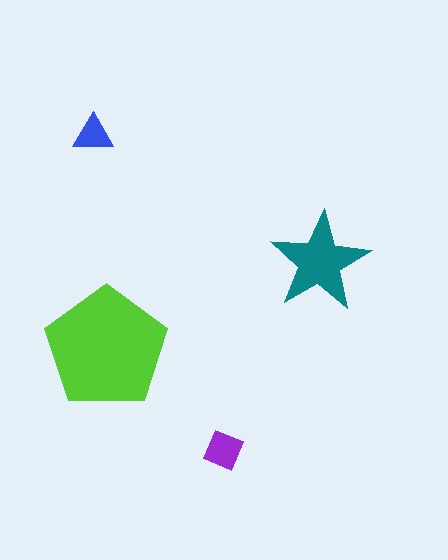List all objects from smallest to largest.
The blue triangle, the purple square, the teal star, the lime pentagon.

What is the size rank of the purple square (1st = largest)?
3rd.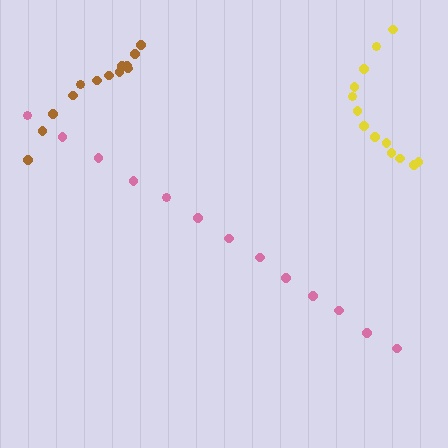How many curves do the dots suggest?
There are 3 distinct paths.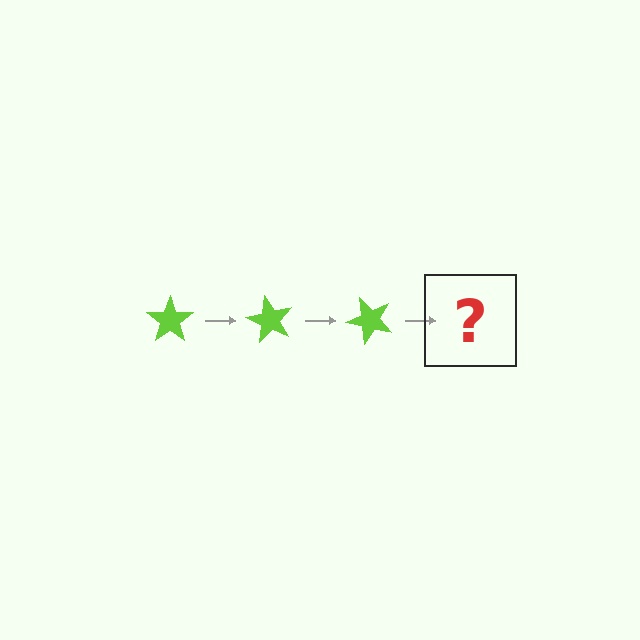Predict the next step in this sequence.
The next step is a lime star rotated 180 degrees.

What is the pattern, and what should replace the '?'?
The pattern is that the star rotates 60 degrees each step. The '?' should be a lime star rotated 180 degrees.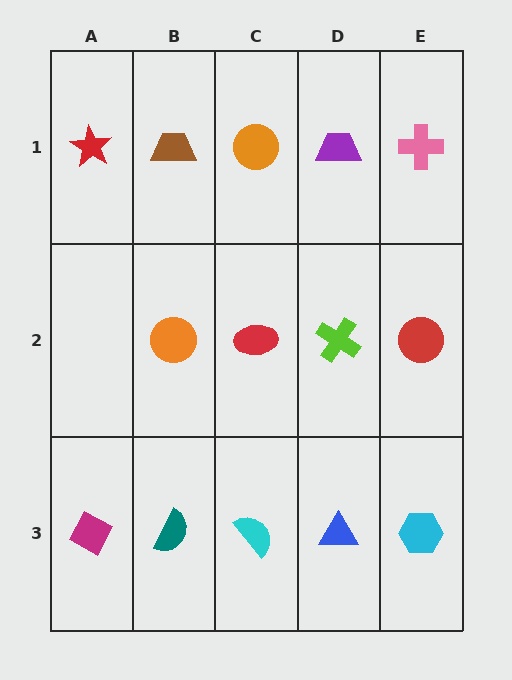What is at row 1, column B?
A brown trapezoid.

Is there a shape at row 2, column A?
No, that cell is empty.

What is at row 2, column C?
A red ellipse.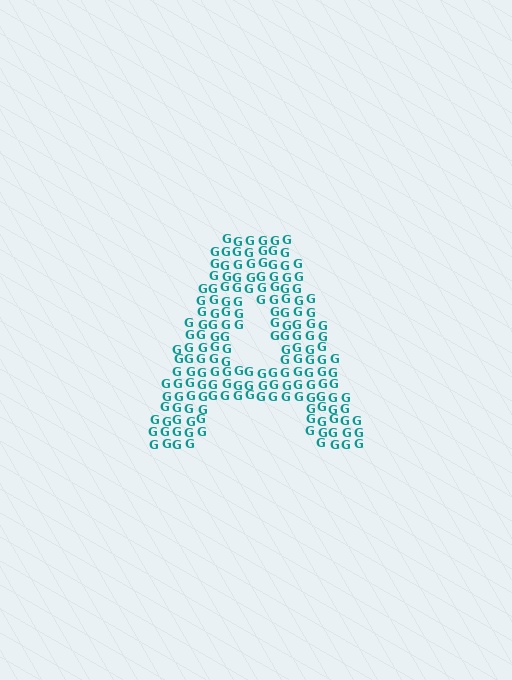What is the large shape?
The large shape is the letter A.